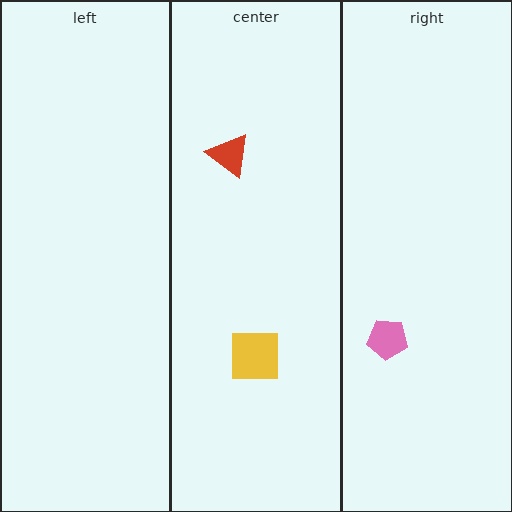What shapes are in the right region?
The pink pentagon.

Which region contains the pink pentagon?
The right region.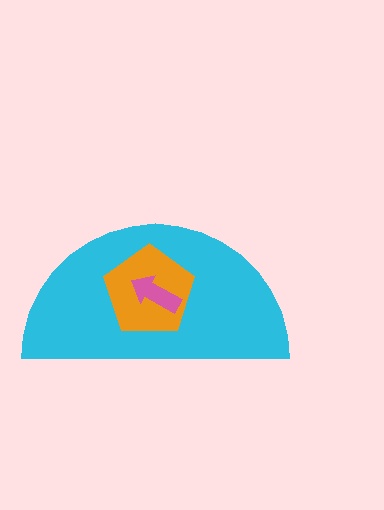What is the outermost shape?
The cyan semicircle.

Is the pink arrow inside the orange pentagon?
Yes.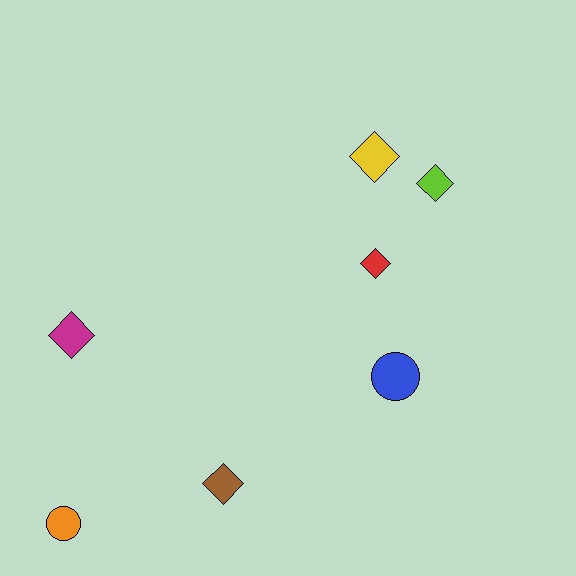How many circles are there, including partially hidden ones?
There are 2 circles.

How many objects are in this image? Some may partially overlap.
There are 7 objects.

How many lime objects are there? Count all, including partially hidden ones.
There is 1 lime object.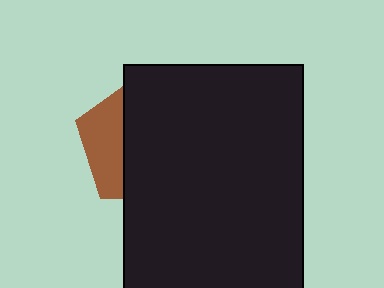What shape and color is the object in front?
The object in front is a black rectangle.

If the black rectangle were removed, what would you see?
You would see the complete brown pentagon.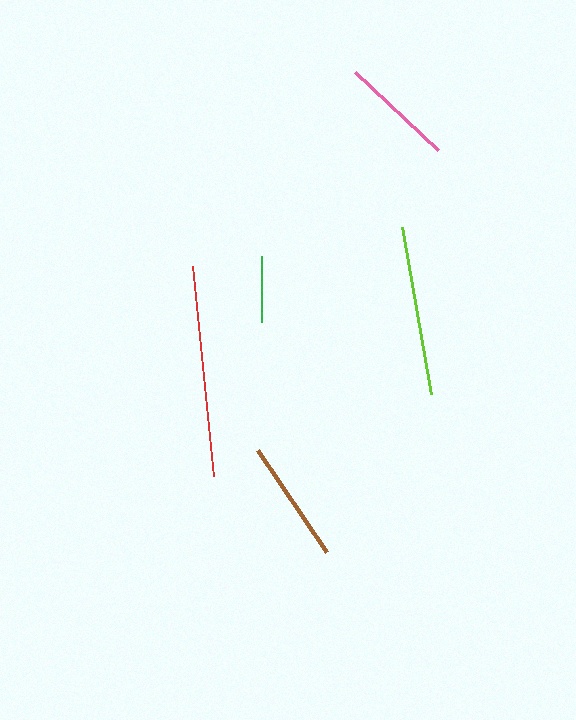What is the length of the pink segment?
The pink segment is approximately 114 pixels long.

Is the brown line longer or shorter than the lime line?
The lime line is longer than the brown line.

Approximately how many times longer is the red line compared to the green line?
The red line is approximately 3.2 times the length of the green line.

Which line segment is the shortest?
The green line is the shortest at approximately 66 pixels.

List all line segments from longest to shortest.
From longest to shortest: red, lime, brown, pink, green.